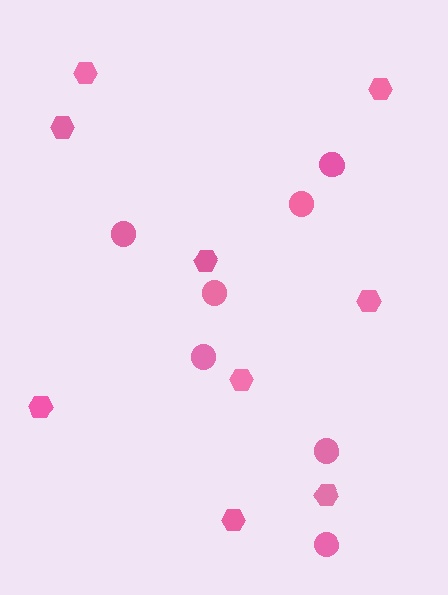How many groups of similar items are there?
There are 2 groups: one group of circles (7) and one group of hexagons (9).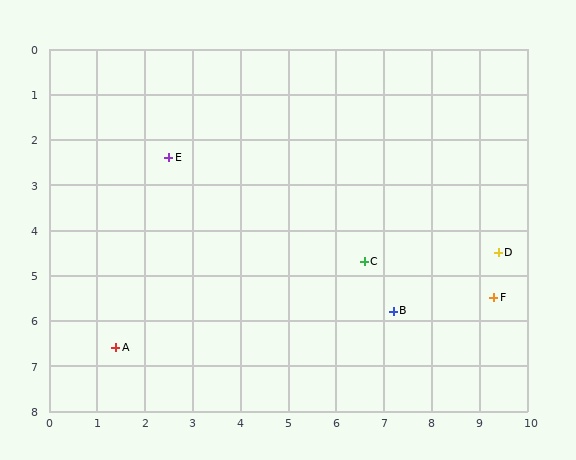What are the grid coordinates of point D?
Point D is at approximately (9.4, 4.5).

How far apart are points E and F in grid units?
Points E and F are about 7.5 grid units apart.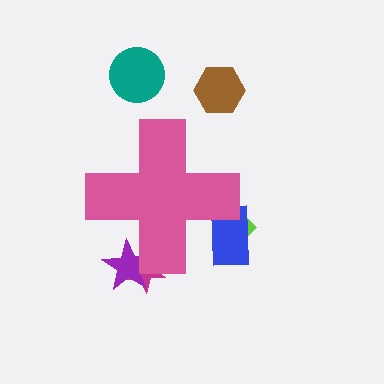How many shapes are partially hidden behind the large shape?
4 shapes are partially hidden.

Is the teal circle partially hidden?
No, the teal circle is fully visible.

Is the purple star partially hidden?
Yes, the purple star is partially hidden behind the pink cross.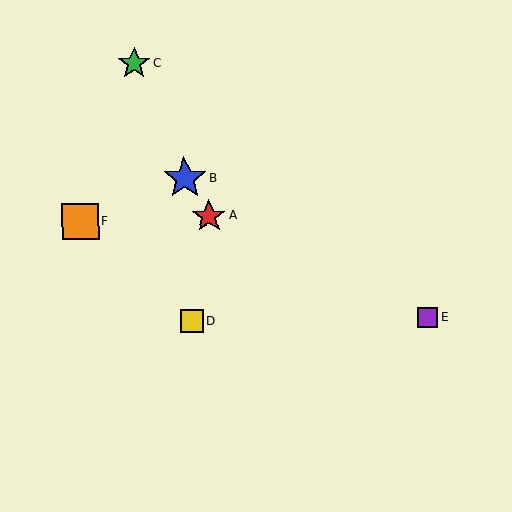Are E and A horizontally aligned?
No, E is at y≈317 and A is at y≈216.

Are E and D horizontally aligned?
Yes, both are at y≈317.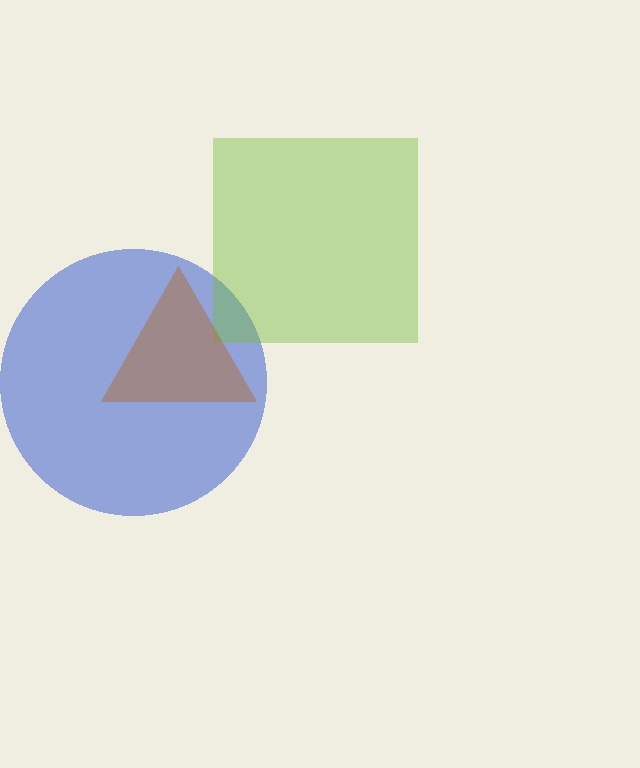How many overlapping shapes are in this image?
There are 3 overlapping shapes in the image.